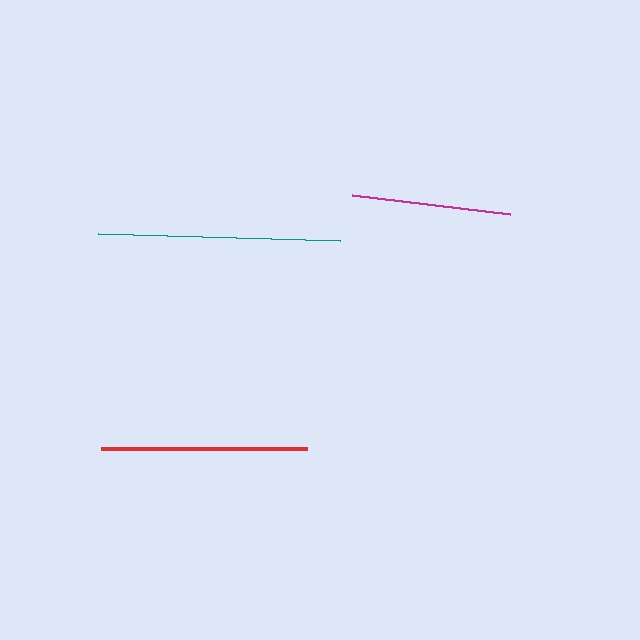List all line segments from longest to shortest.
From longest to shortest: teal, red, magenta.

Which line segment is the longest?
The teal line is the longest at approximately 242 pixels.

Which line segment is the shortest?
The magenta line is the shortest at approximately 159 pixels.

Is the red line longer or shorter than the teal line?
The teal line is longer than the red line.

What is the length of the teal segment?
The teal segment is approximately 242 pixels long.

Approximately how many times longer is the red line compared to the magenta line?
The red line is approximately 1.3 times the length of the magenta line.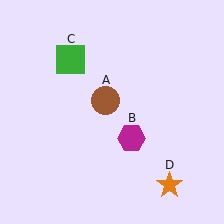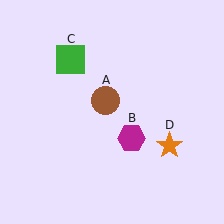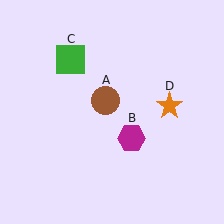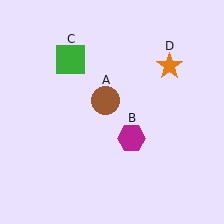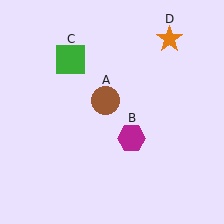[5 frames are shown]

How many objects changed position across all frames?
1 object changed position: orange star (object D).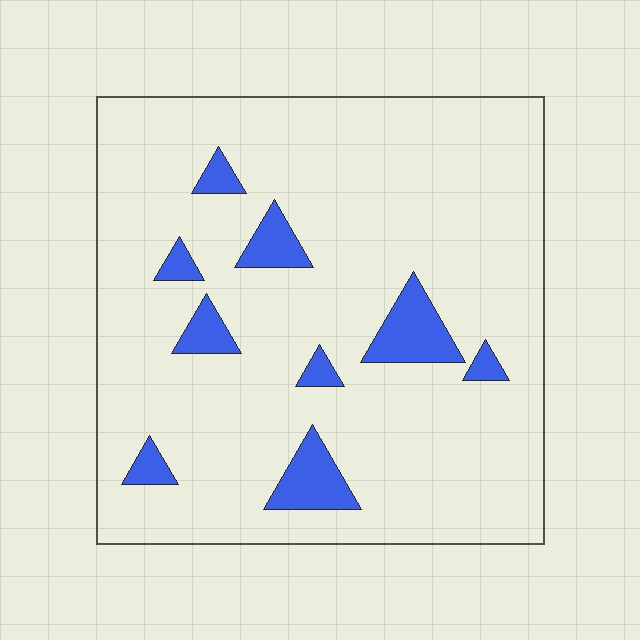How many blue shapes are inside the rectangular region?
9.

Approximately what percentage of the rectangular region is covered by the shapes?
Approximately 10%.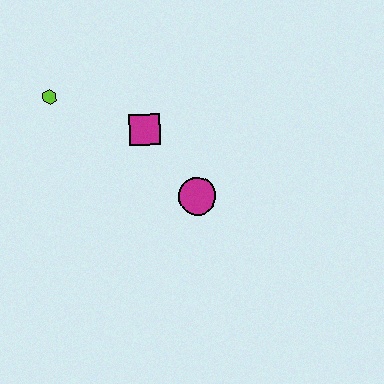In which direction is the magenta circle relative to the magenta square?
The magenta circle is below the magenta square.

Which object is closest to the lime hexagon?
The magenta square is closest to the lime hexagon.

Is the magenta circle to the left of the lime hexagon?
No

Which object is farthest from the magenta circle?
The lime hexagon is farthest from the magenta circle.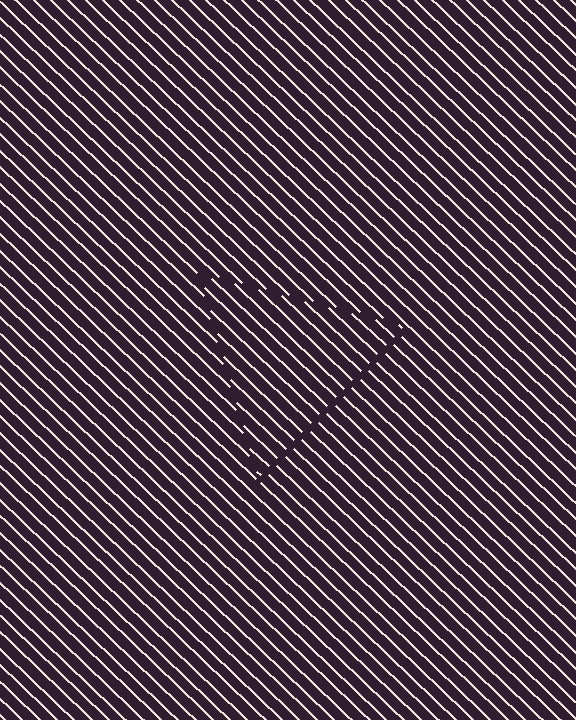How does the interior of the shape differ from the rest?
The interior of the shape contains the same grating, shifted by half a period — the contour is defined by the phase discontinuity where line-ends from the inner and outer gratings abut.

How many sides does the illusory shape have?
3 sides — the line-ends trace a triangle.